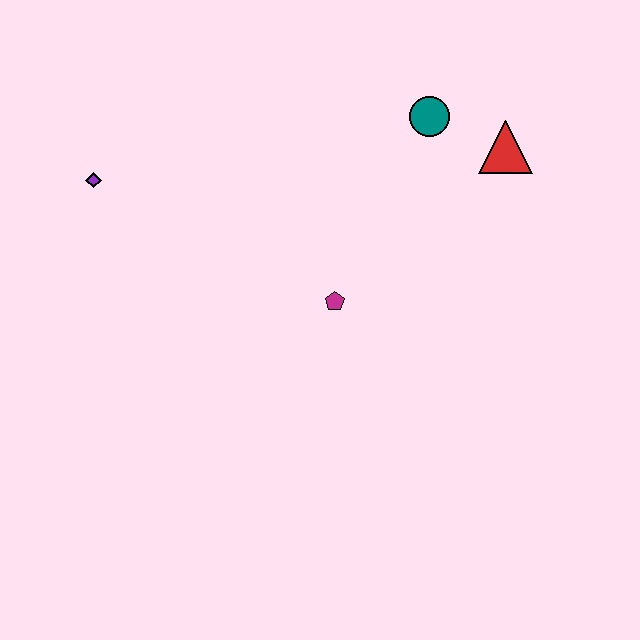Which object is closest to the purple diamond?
The magenta pentagon is closest to the purple diamond.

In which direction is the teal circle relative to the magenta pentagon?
The teal circle is above the magenta pentagon.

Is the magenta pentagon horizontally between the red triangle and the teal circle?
No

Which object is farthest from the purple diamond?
The red triangle is farthest from the purple diamond.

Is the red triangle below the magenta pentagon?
No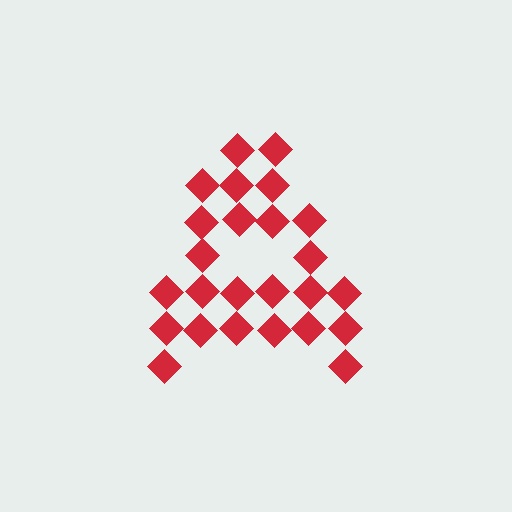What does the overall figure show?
The overall figure shows the letter A.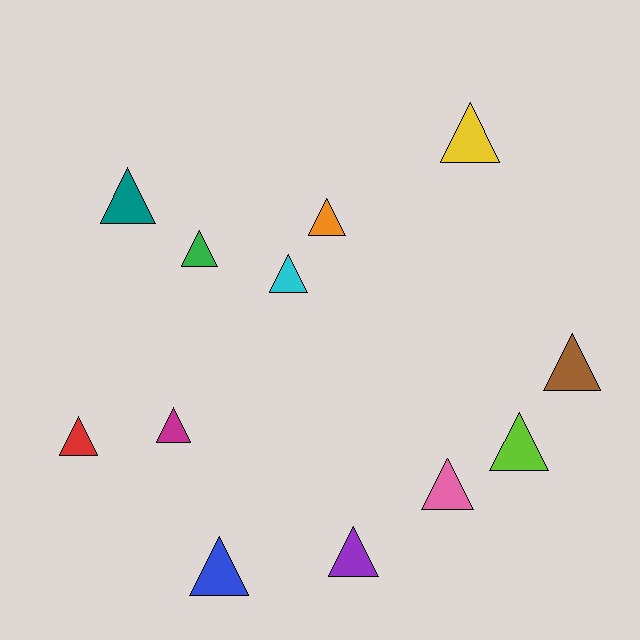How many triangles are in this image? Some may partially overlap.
There are 12 triangles.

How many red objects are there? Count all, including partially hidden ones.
There is 1 red object.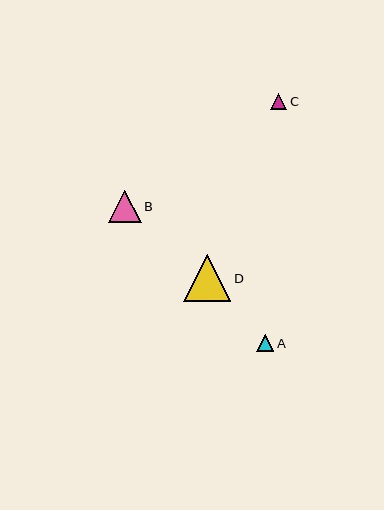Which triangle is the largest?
Triangle D is the largest with a size of approximately 47 pixels.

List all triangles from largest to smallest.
From largest to smallest: D, B, A, C.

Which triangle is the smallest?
Triangle C is the smallest with a size of approximately 16 pixels.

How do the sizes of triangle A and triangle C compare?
Triangle A and triangle C are approximately the same size.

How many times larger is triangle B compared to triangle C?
Triangle B is approximately 2.0 times the size of triangle C.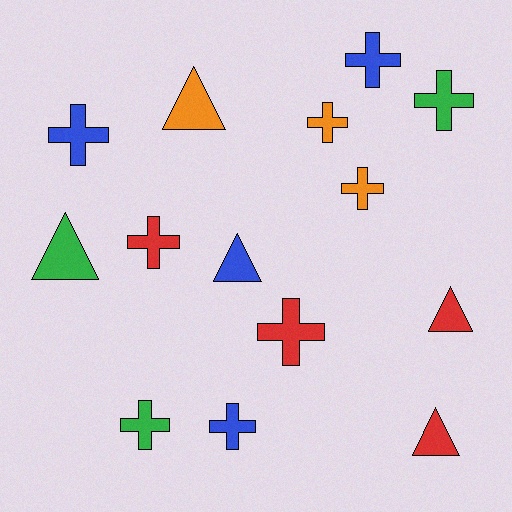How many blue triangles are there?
There is 1 blue triangle.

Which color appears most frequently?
Red, with 4 objects.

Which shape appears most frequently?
Cross, with 9 objects.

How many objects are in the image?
There are 14 objects.